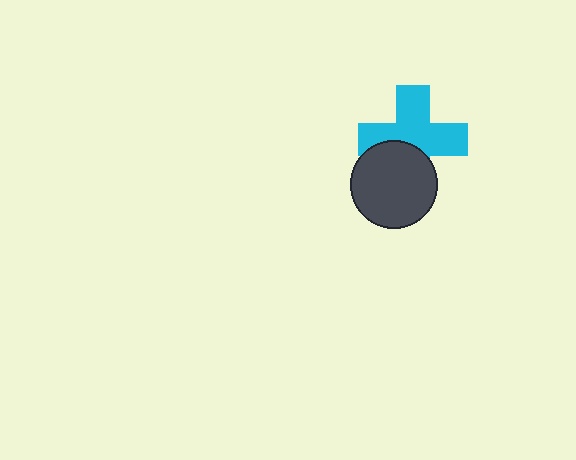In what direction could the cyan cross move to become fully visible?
The cyan cross could move up. That would shift it out from behind the dark gray circle entirely.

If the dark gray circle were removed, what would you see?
You would see the complete cyan cross.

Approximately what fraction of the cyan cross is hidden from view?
Roughly 33% of the cyan cross is hidden behind the dark gray circle.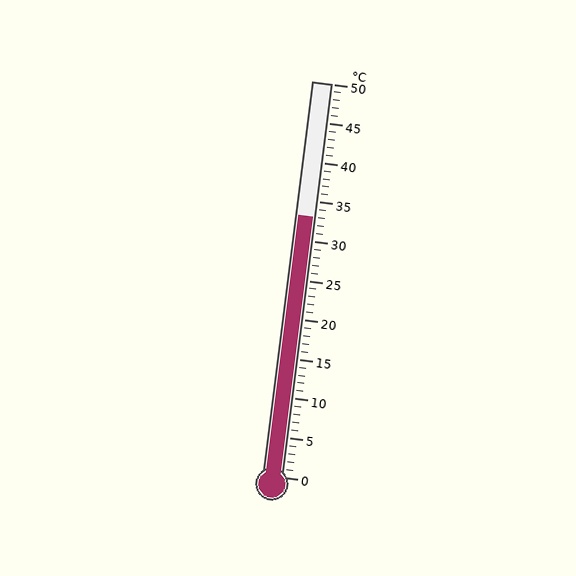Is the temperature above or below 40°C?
The temperature is below 40°C.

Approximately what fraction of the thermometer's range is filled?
The thermometer is filled to approximately 65% of its range.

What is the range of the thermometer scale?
The thermometer scale ranges from 0°C to 50°C.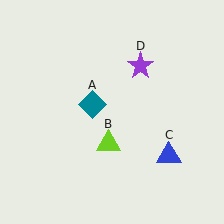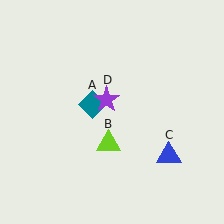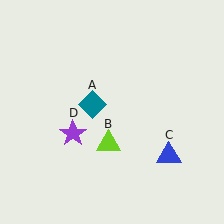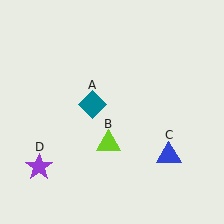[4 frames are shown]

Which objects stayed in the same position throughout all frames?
Teal diamond (object A) and lime triangle (object B) and blue triangle (object C) remained stationary.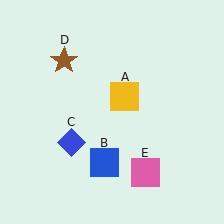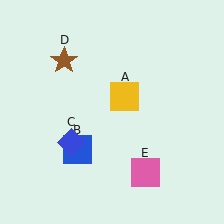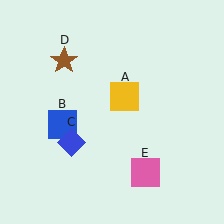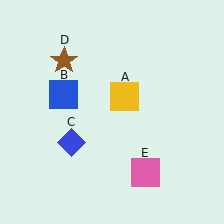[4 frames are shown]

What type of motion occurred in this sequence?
The blue square (object B) rotated clockwise around the center of the scene.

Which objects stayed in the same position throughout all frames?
Yellow square (object A) and blue diamond (object C) and brown star (object D) and pink square (object E) remained stationary.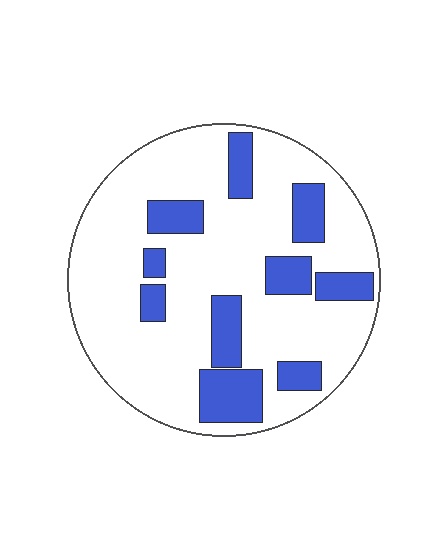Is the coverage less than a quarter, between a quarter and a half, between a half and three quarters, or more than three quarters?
Less than a quarter.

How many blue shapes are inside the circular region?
10.